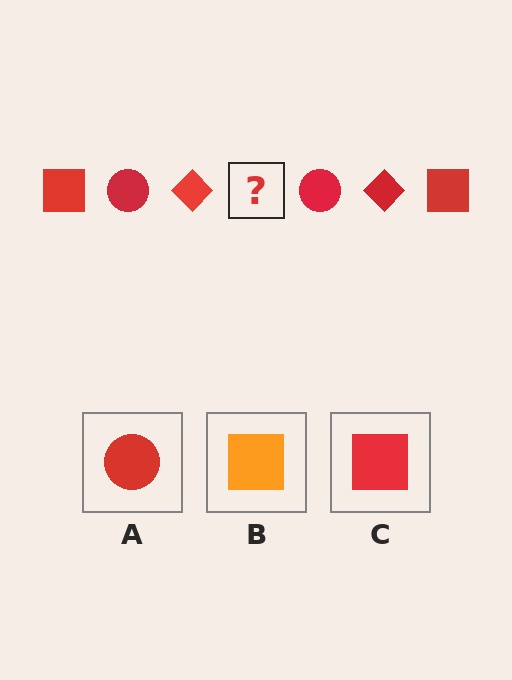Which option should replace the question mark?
Option C.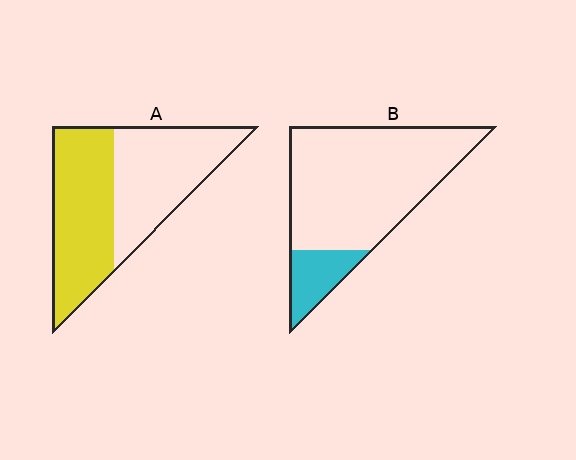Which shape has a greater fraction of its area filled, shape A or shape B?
Shape A.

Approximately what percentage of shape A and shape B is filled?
A is approximately 50% and B is approximately 15%.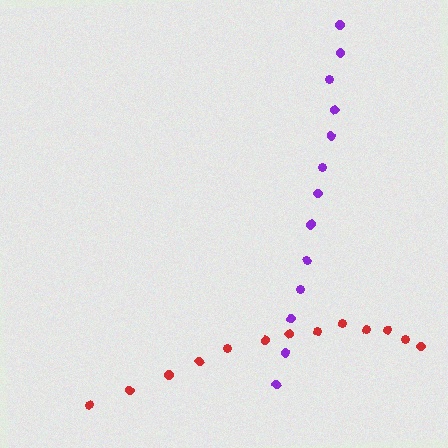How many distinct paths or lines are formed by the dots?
There are 2 distinct paths.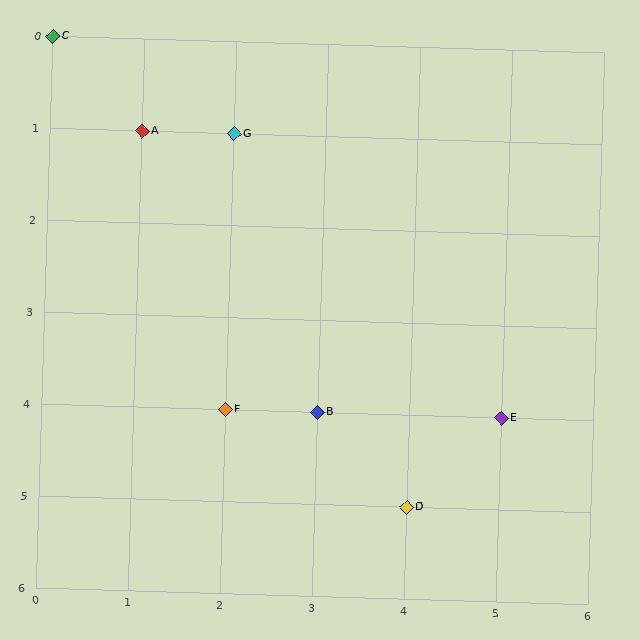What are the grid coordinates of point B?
Point B is at grid coordinates (3, 4).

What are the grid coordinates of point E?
Point E is at grid coordinates (5, 4).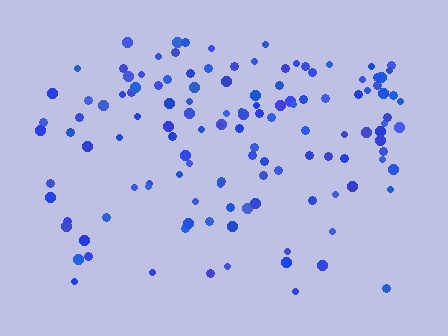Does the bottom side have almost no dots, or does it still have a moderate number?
Still a moderate number, just noticeably fewer than the top.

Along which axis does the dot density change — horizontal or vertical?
Vertical.